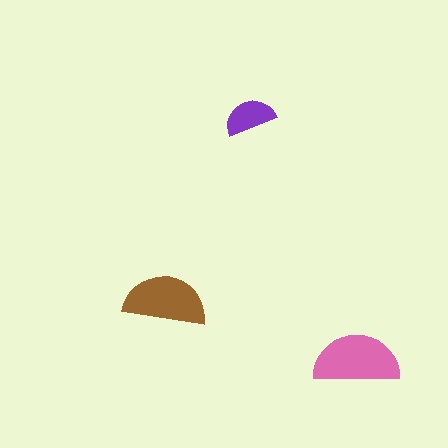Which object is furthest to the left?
The brown semicircle is leftmost.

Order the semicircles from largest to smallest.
the pink one, the brown one, the purple one.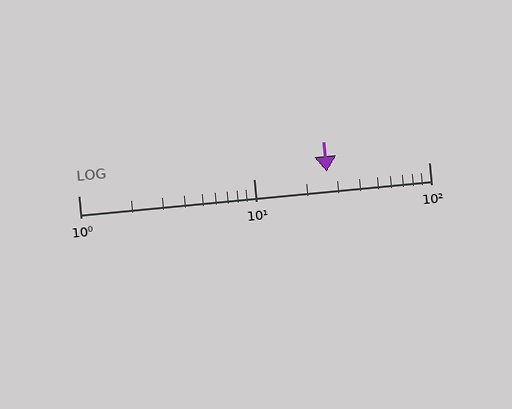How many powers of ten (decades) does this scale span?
The scale spans 2 decades, from 1 to 100.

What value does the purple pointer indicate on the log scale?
The pointer indicates approximately 26.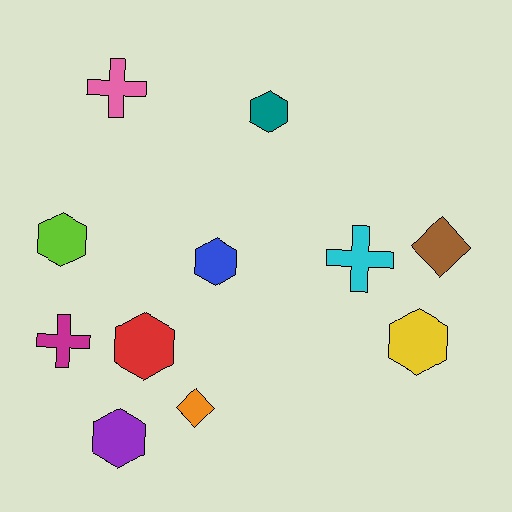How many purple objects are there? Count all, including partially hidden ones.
There is 1 purple object.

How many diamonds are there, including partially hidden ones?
There are 2 diamonds.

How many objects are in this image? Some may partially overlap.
There are 11 objects.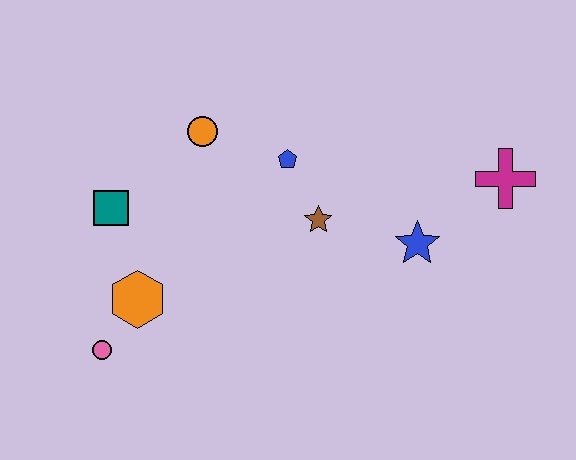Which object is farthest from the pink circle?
The magenta cross is farthest from the pink circle.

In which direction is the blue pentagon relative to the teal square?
The blue pentagon is to the right of the teal square.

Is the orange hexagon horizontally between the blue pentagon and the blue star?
No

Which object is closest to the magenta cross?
The blue star is closest to the magenta cross.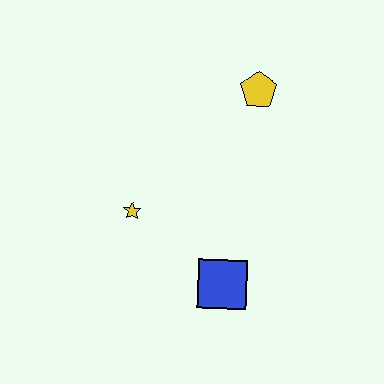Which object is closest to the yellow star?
The blue square is closest to the yellow star.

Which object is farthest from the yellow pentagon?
The blue square is farthest from the yellow pentagon.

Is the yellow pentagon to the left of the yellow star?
No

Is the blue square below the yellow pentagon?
Yes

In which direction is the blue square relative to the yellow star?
The blue square is to the right of the yellow star.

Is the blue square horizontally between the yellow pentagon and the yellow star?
Yes